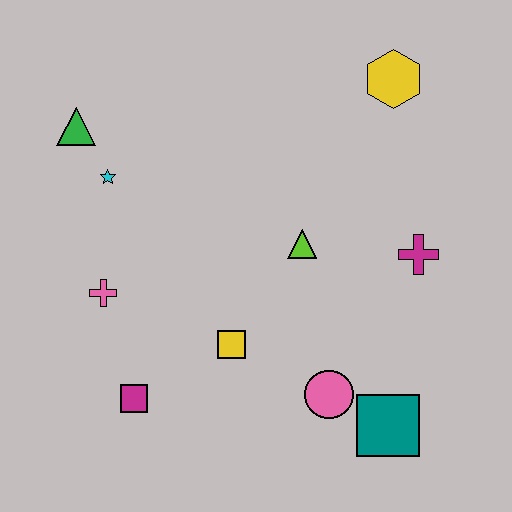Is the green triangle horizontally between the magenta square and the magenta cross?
No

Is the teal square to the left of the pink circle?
No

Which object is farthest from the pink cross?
The yellow hexagon is farthest from the pink cross.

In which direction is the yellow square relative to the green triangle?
The yellow square is below the green triangle.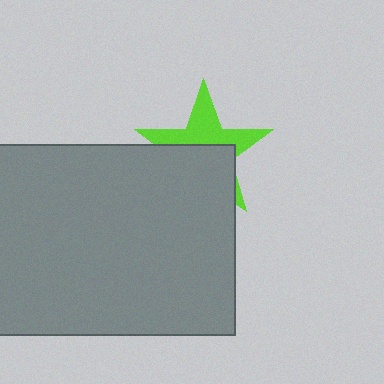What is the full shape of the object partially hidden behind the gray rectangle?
The partially hidden object is a lime star.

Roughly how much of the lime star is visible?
About half of it is visible (roughly 46%).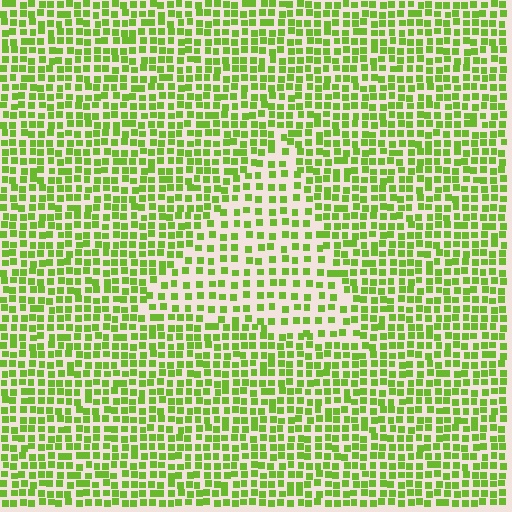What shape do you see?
I see a triangle.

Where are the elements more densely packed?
The elements are more densely packed outside the triangle boundary.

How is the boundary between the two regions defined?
The boundary is defined by a change in element density (approximately 1.7x ratio). All elements are the same color, size, and shape.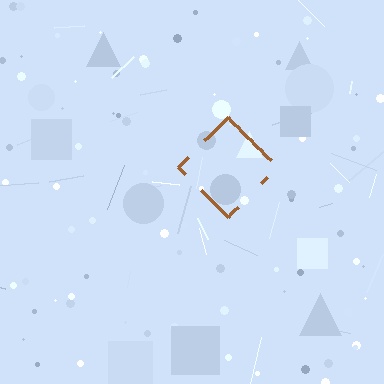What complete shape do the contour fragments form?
The contour fragments form a diamond.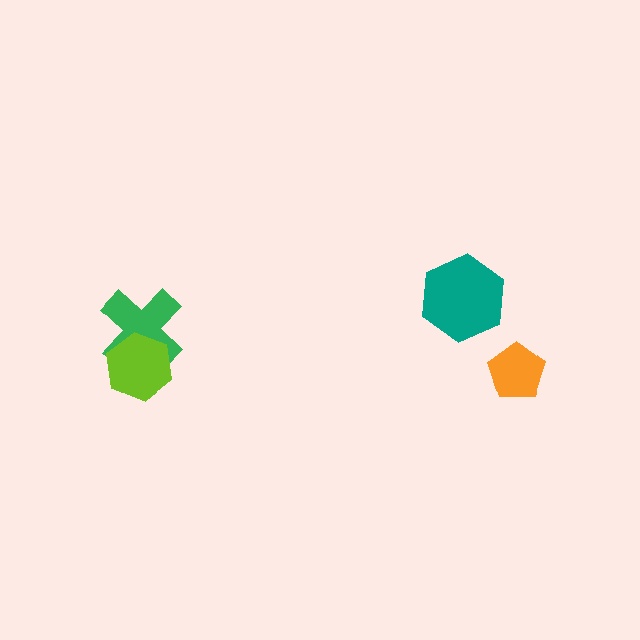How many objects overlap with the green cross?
1 object overlaps with the green cross.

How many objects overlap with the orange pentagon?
0 objects overlap with the orange pentagon.